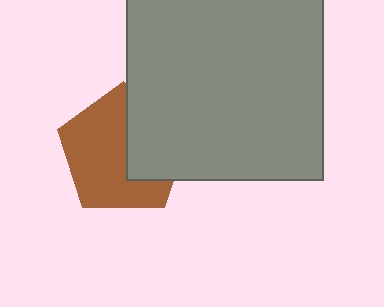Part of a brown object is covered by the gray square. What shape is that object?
It is a pentagon.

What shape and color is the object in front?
The object in front is a gray square.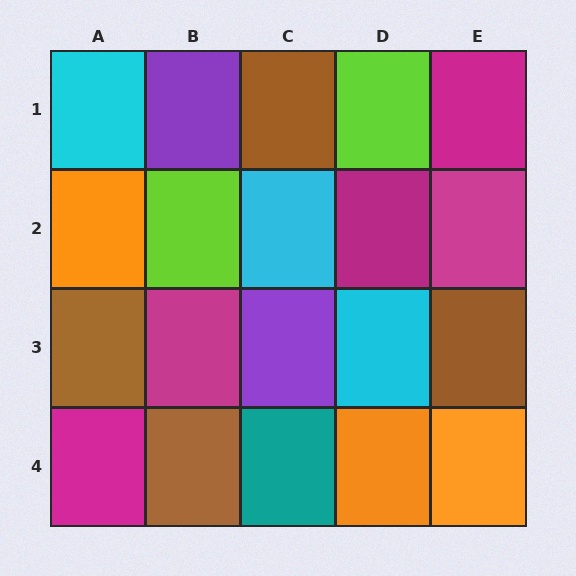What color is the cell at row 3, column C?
Purple.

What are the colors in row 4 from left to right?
Magenta, brown, teal, orange, orange.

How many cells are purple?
2 cells are purple.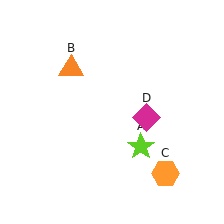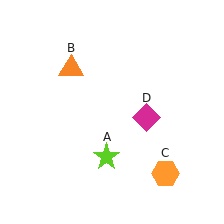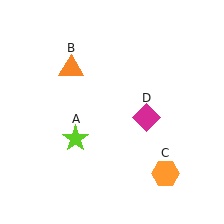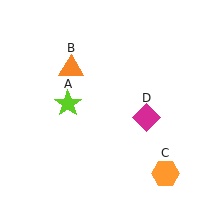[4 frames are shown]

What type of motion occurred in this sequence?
The lime star (object A) rotated clockwise around the center of the scene.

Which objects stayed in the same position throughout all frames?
Orange triangle (object B) and orange hexagon (object C) and magenta diamond (object D) remained stationary.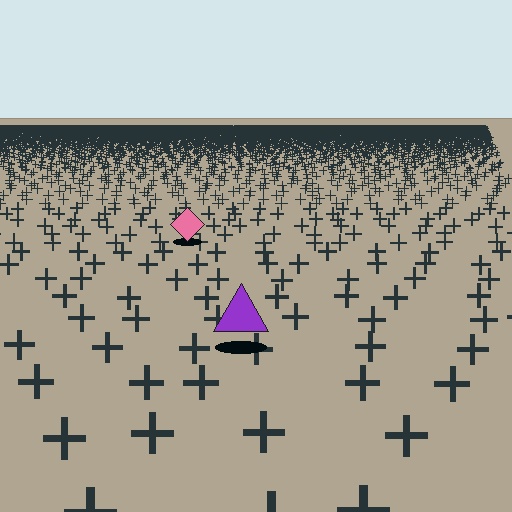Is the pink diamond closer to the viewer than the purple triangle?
No. The purple triangle is closer — you can tell from the texture gradient: the ground texture is coarser near it.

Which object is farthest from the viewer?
The pink diamond is farthest from the viewer. It appears smaller and the ground texture around it is denser.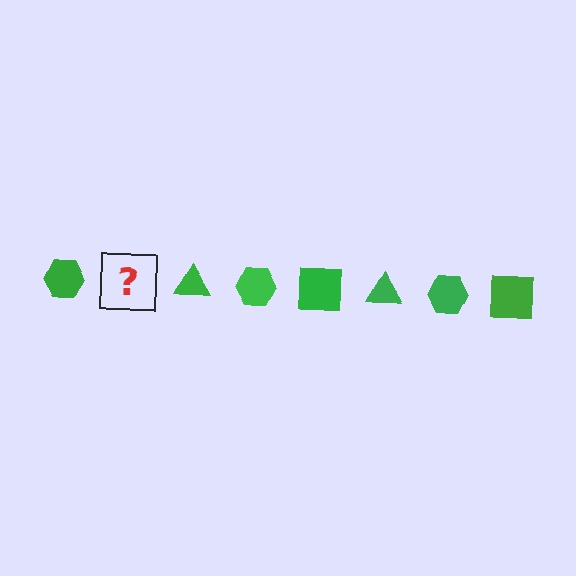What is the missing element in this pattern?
The missing element is a green square.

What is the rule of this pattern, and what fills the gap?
The rule is that the pattern cycles through hexagon, square, triangle shapes in green. The gap should be filled with a green square.